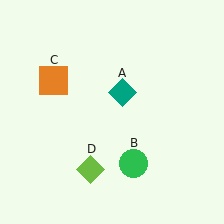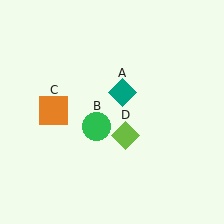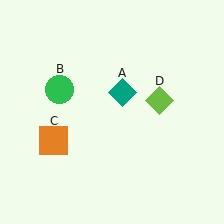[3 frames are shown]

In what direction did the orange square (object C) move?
The orange square (object C) moved down.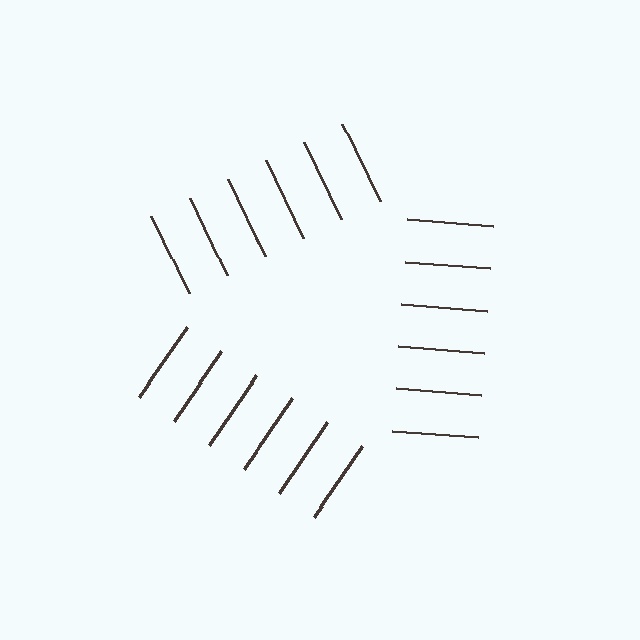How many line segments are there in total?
18 — 6 along each of the 3 edges.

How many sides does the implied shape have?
3 sides — the line-ends trace a triangle.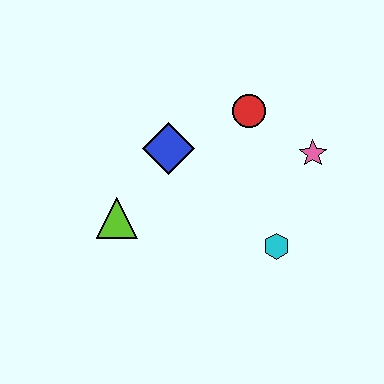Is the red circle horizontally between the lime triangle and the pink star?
Yes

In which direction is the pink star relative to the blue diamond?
The pink star is to the right of the blue diamond.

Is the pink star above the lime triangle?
Yes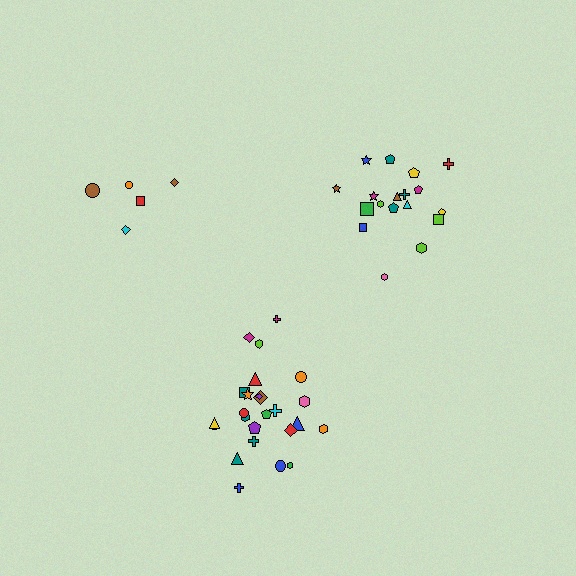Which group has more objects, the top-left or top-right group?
The top-right group.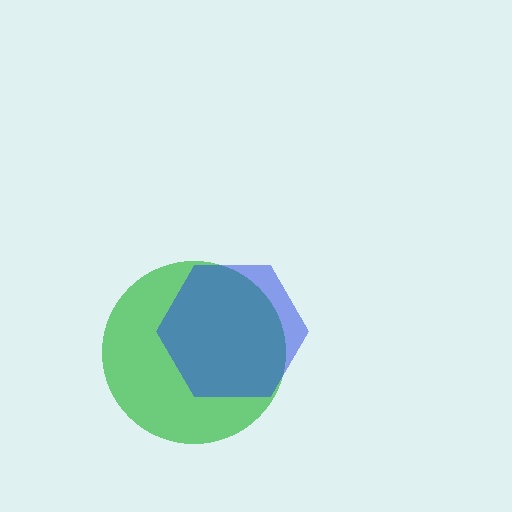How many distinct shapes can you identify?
There are 2 distinct shapes: a green circle, a blue hexagon.